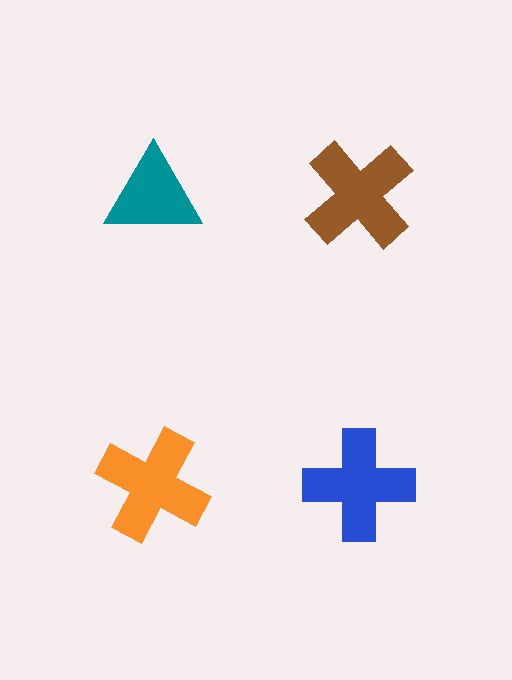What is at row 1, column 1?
A teal triangle.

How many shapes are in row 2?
2 shapes.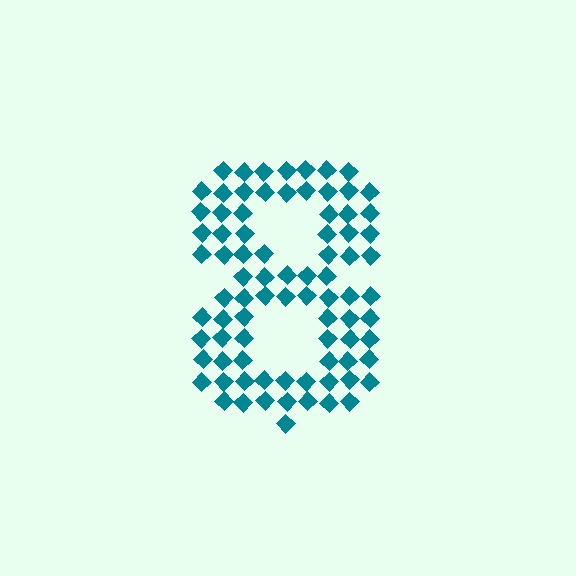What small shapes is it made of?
It is made of small diamonds.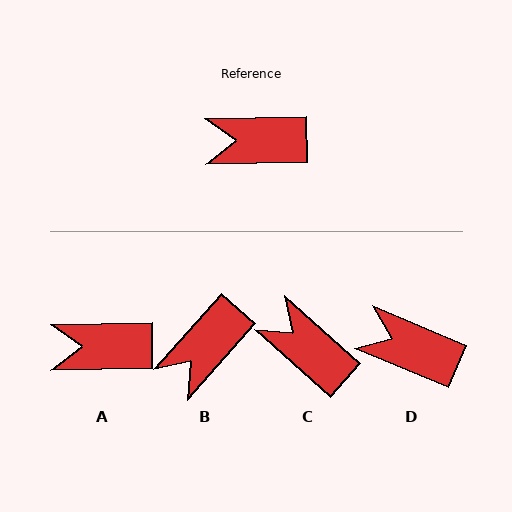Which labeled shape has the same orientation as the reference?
A.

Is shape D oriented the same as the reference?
No, it is off by about 24 degrees.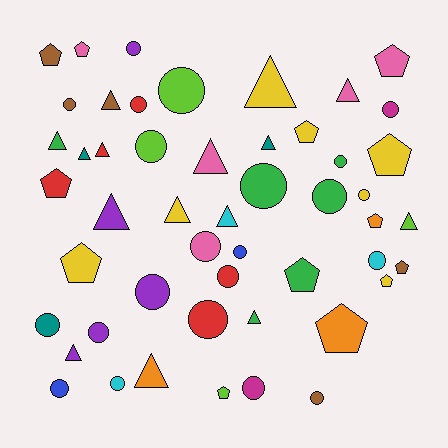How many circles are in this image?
There are 22 circles.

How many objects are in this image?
There are 50 objects.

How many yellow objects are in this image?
There are 7 yellow objects.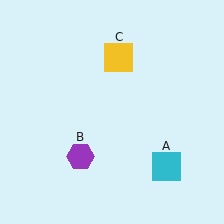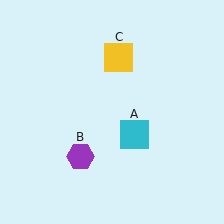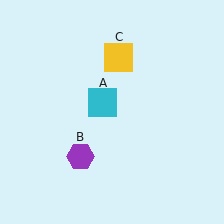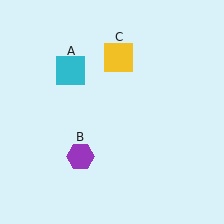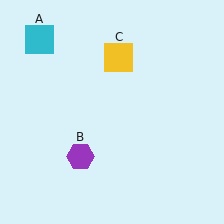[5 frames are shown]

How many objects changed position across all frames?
1 object changed position: cyan square (object A).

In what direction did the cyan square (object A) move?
The cyan square (object A) moved up and to the left.